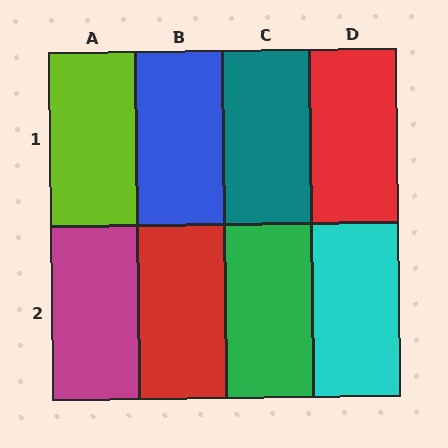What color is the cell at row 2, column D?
Cyan.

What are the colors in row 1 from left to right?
Lime, blue, teal, red.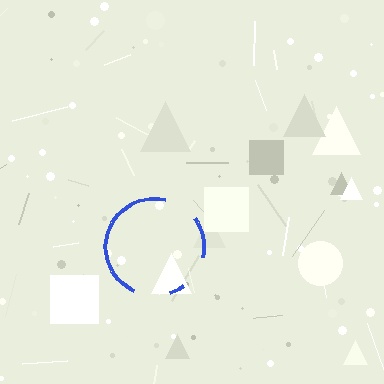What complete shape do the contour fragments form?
The contour fragments form a circle.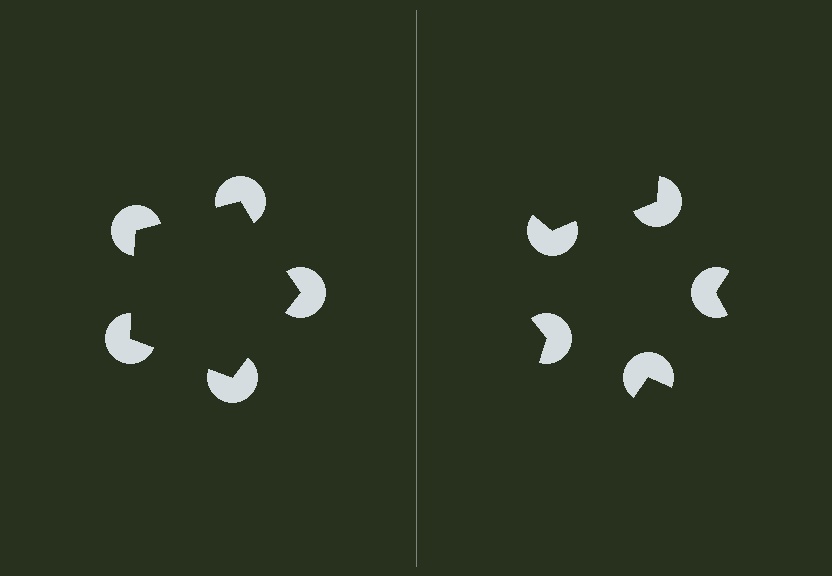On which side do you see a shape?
An illusory pentagon appears on the left side. On the right side the wedge cuts are rotated, so no coherent shape forms.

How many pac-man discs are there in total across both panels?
10 — 5 on each side.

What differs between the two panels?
The pac-man discs are positioned identically on both sides; only the wedge orientations differ. On the left they align to a pentagon; on the right they are misaligned.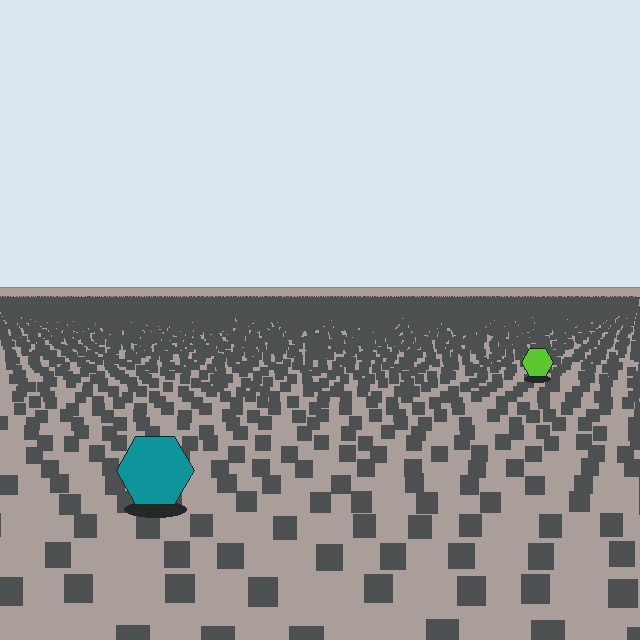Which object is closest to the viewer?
The teal hexagon is closest. The texture marks near it are larger and more spread out.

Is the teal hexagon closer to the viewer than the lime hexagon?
Yes. The teal hexagon is closer — you can tell from the texture gradient: the ground texture is coarser near it.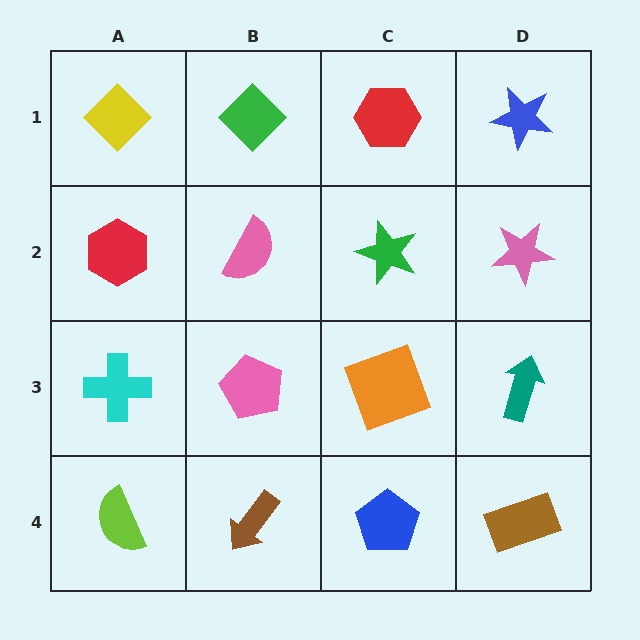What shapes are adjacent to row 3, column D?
A pink star (row 2, column D), a brown rectangle (row 4, column D), an orange square (row 3, column C).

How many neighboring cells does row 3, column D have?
3.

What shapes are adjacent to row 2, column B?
A green diamond (row 1, column B), a pink pentagon (row 3, column B), a red hexagon (row 2, column A), a green star (row 2, column C).